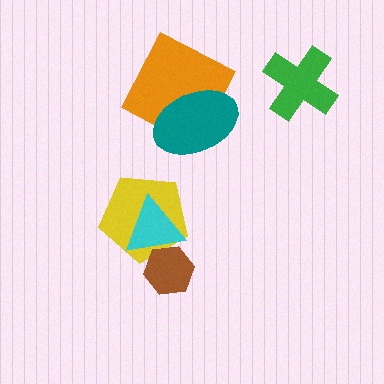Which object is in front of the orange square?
The teal ellipse is in front of the orange square.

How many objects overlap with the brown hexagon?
2 objects overlap with the brown hexagon.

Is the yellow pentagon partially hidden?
Yes, it is partially covered by another shape.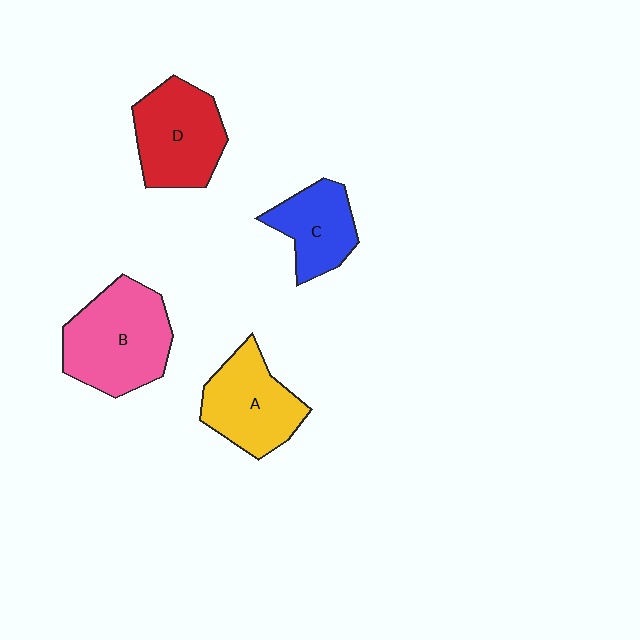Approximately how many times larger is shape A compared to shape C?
Approximately 1.3 times.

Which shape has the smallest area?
Shape C (blue).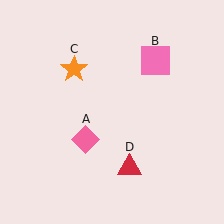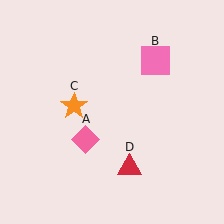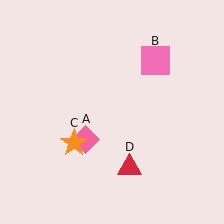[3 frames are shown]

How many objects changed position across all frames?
1 object changed position: orange star (object C).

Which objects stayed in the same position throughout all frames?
Pink diamond (object A) and pink square (object B) and red triangle (object D) remained stationary.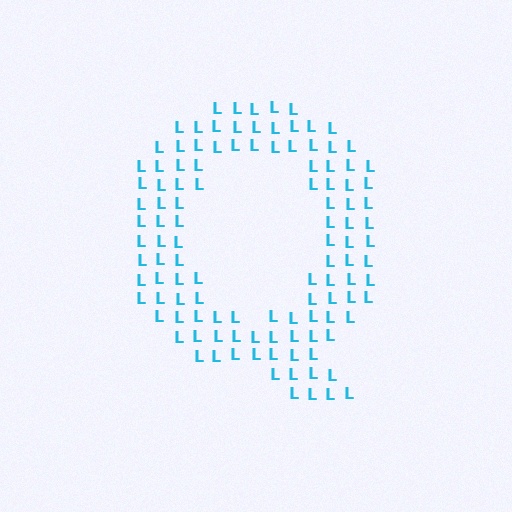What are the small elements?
The small elements are letter L's.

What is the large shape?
The large shape is the letter Q.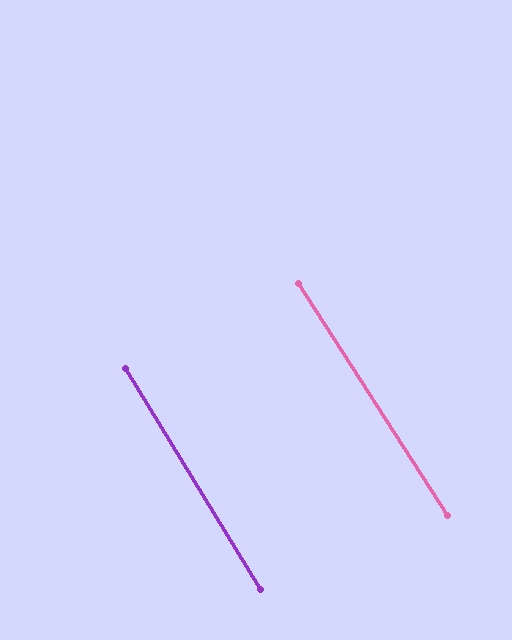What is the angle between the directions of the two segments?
Approximately 1 degree.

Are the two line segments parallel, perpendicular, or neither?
Parallel — their directions differ by only 1.2°.